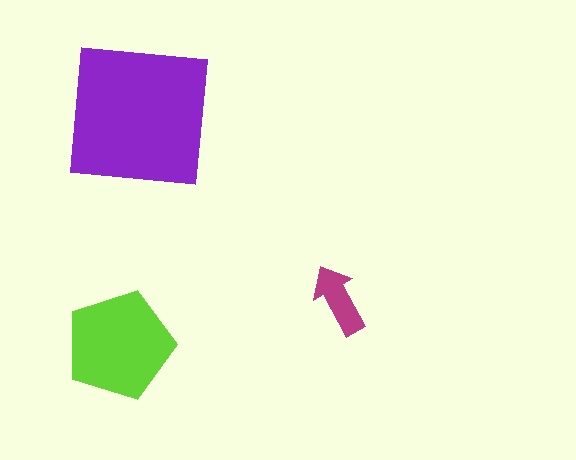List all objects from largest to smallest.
The purple square, the lime pentagon, the magenta arrow.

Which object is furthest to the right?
The magenta arrow is rightmost.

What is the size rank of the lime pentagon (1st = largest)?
2nd.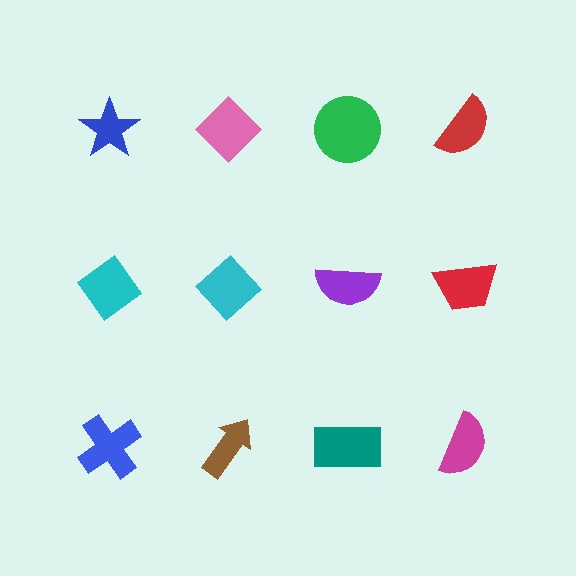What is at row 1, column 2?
A pink diamond.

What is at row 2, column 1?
A cyan diamond.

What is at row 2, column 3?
A purple semicircle.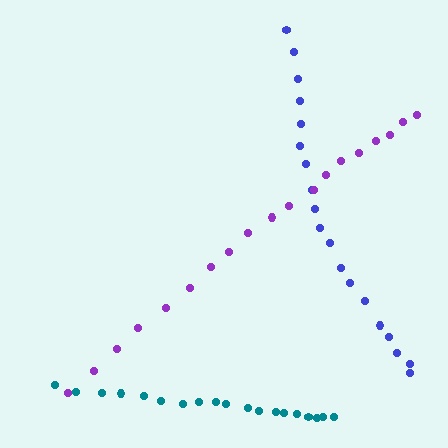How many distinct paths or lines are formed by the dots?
There are 3 distinct paths.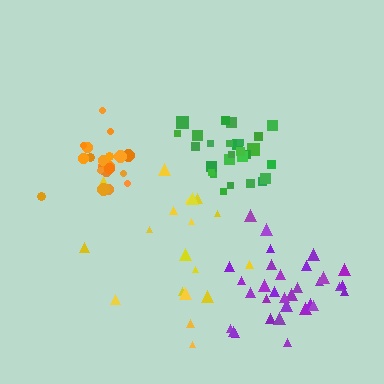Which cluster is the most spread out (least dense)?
Yellow.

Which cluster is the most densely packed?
Orange.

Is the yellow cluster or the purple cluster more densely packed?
Purple.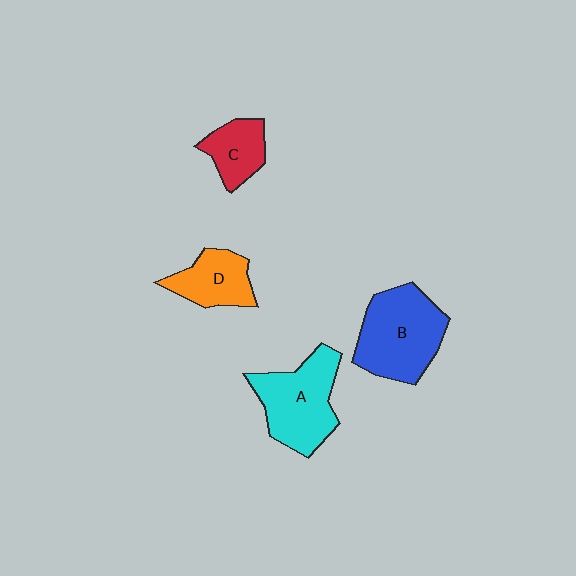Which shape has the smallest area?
Shape C (red).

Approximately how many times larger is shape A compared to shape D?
Approximately 1.6 times.